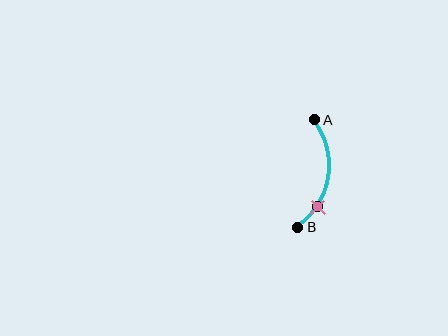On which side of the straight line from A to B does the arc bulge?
The arc bulges to the right of the straight line connecting A and B.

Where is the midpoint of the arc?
The arc midpoint is the point on the curve farthest from the straight line joining A and B. It sits to the right of that line.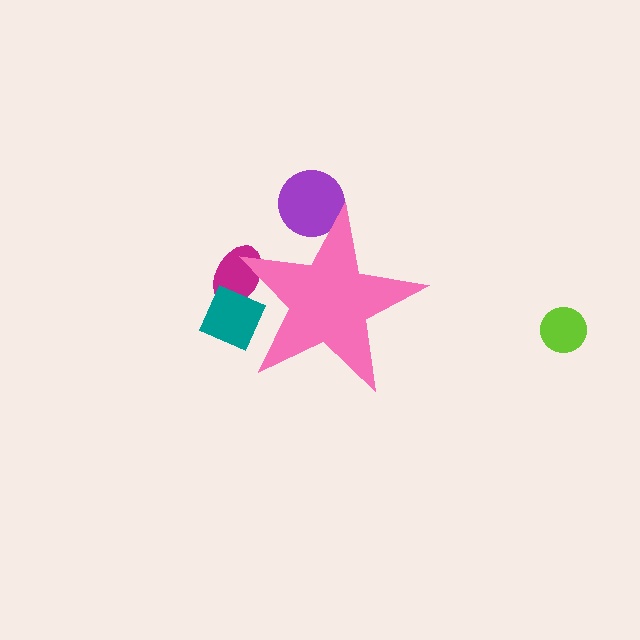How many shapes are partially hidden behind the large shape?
3 shapes are partially hidden.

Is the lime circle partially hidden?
No, the lime circle is fully visible.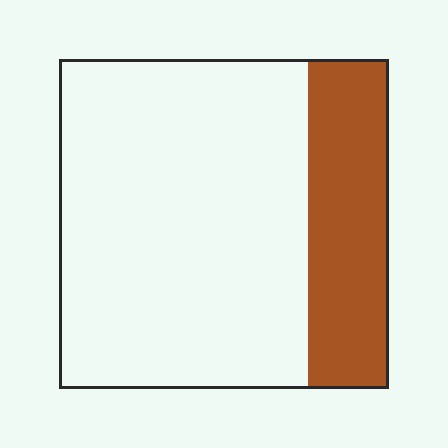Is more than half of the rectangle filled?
No.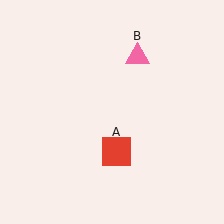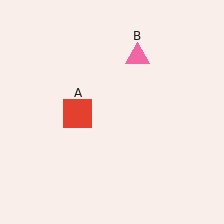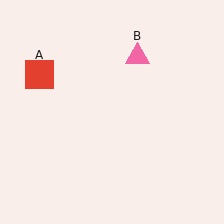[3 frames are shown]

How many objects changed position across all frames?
1 object changed position: red square (object A).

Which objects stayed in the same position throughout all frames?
Pink triangle (object B) remained stationary.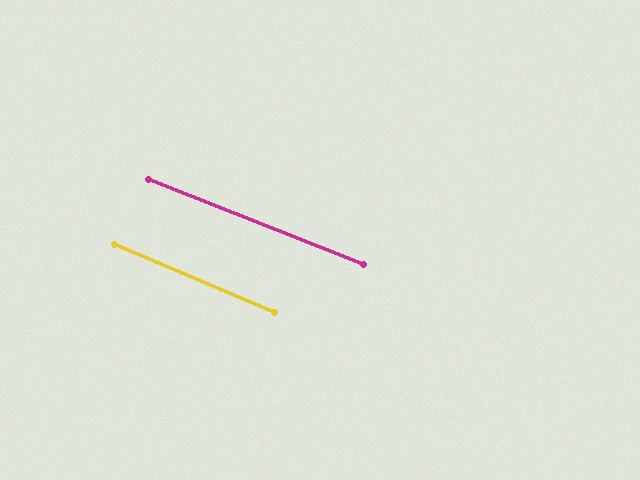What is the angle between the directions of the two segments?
Approximately 1 degree.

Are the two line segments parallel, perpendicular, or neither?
Parallel — their directions differ by only 1.5°.